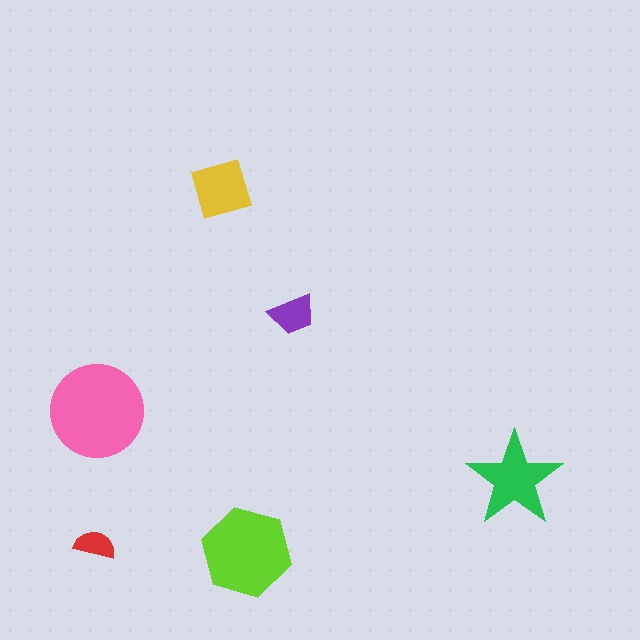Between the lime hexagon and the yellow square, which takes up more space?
The lime hexagon.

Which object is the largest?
The pink circle.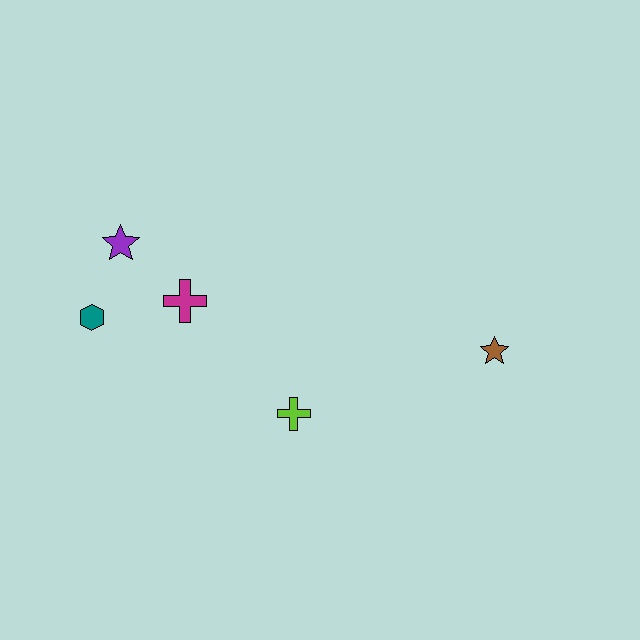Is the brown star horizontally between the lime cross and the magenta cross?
No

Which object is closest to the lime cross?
The magenta cross is closest to the lime cross.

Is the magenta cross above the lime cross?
Yes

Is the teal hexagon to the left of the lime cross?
Yes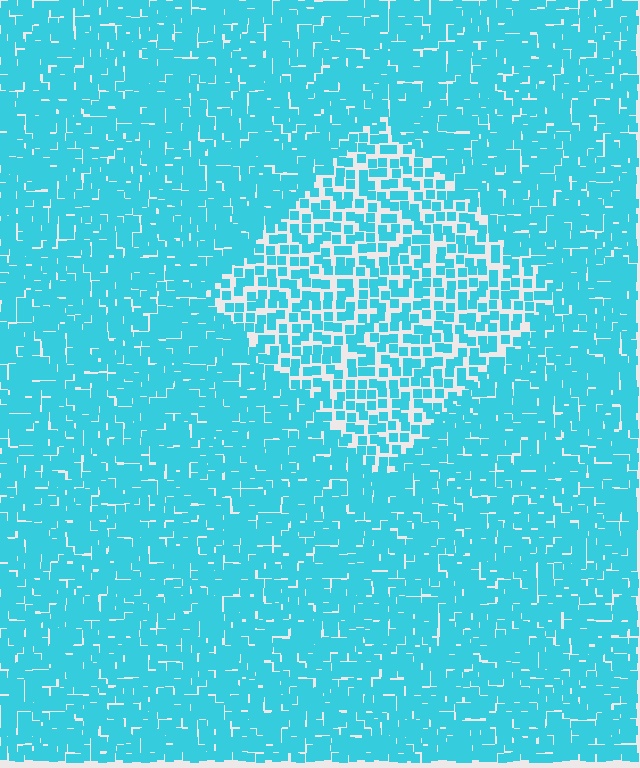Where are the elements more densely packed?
The elements are more densely packed outside the diamond boundary.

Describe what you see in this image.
The image contains small cyan elements arranged at two different densities. A diamond-shaped region is visible where the elements are less densely packed than the surrounding area.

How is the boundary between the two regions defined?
The boundary is defined by a change in element density (approximately 1.8x ratio). All elements are the same color, size, and shape.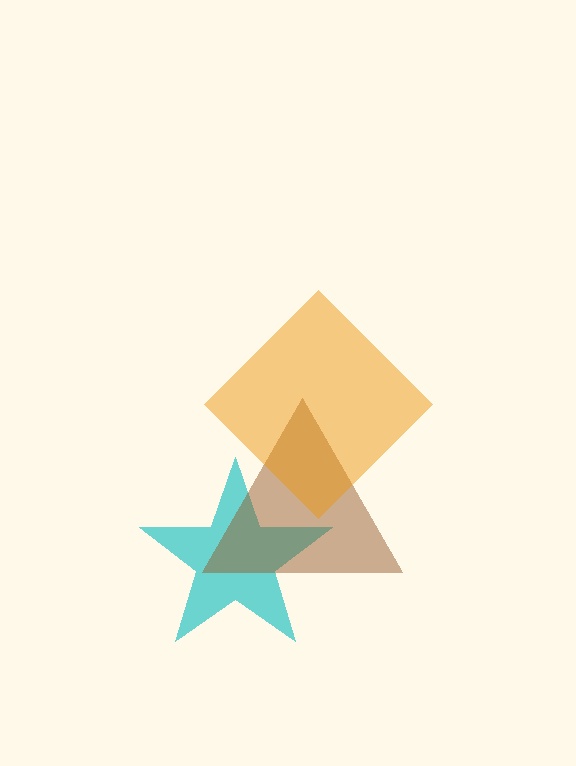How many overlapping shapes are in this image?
There are 3 overlapping shapes in the image.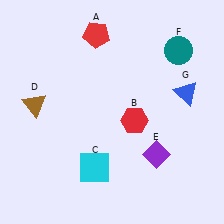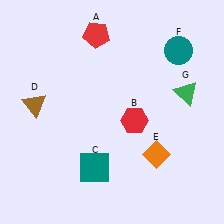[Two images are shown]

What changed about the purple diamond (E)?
In Image 1, E is purple. In Image 2, it changed to orange.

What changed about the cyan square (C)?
In Image 1, C is cyan. In Image 2, it changed to teal.